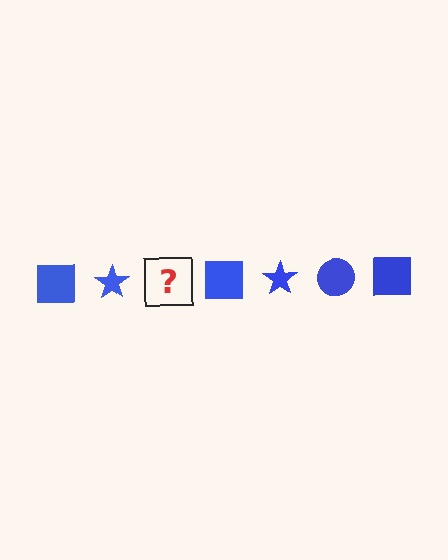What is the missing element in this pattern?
The missing element is a blue circle.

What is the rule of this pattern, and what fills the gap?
The rule is that the pattern cycles through square, star, circle shapes in blue. The gap should be filled with a blue circle.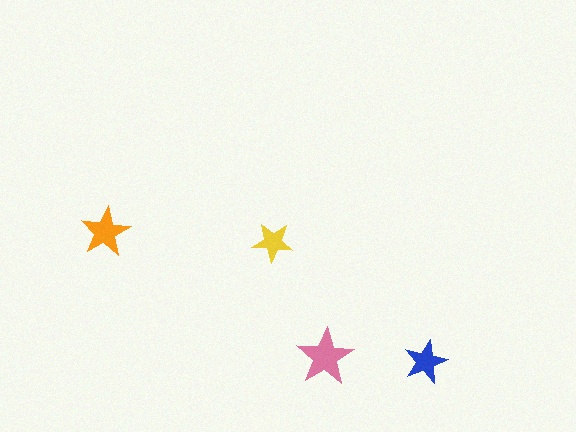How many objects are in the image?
There are 4 objects in the image.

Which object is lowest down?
The blue star is bottommost.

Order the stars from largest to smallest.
the pink one, the orange one, the blue one, the yellow one.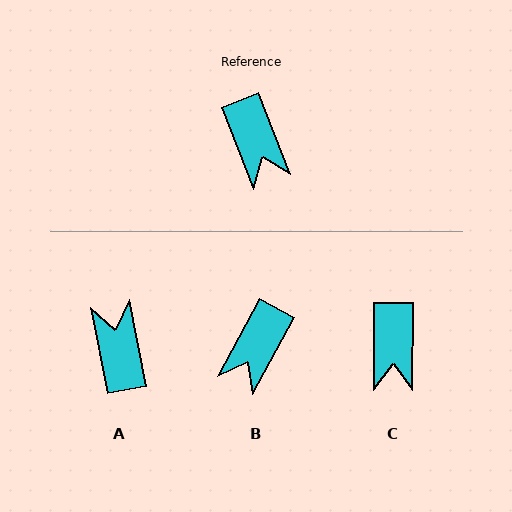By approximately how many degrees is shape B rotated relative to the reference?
Approximately 50 degrees clockwise.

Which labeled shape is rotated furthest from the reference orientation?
A, about 169 degrees away.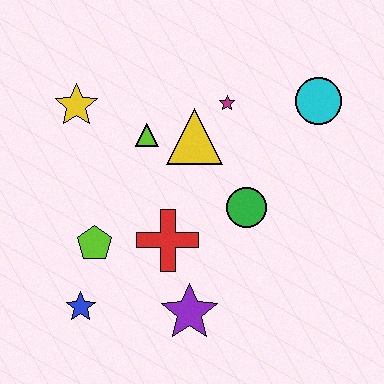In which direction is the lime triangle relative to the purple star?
The lime triangle is above the purple star.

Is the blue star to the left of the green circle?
Yes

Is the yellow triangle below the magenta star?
Yes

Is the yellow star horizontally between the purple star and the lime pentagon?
No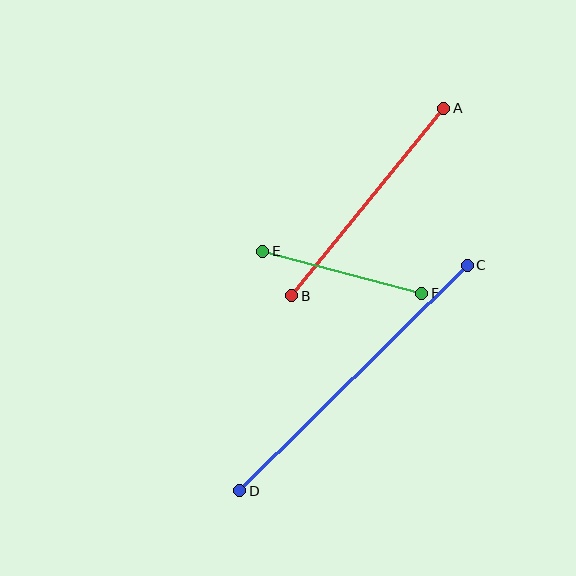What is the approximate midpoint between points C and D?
The midpoint is at approximately (354, 378) pixels.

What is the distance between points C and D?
The distance is approximately 320 pixels.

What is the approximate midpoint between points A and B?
The midpoint is at approximately (368, 202) pixels.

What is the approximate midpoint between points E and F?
The midpoint is at approximately (342, 272) pixels.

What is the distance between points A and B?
The distance is approximately 241 pixels.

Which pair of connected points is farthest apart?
Points C and D are farthest apart.